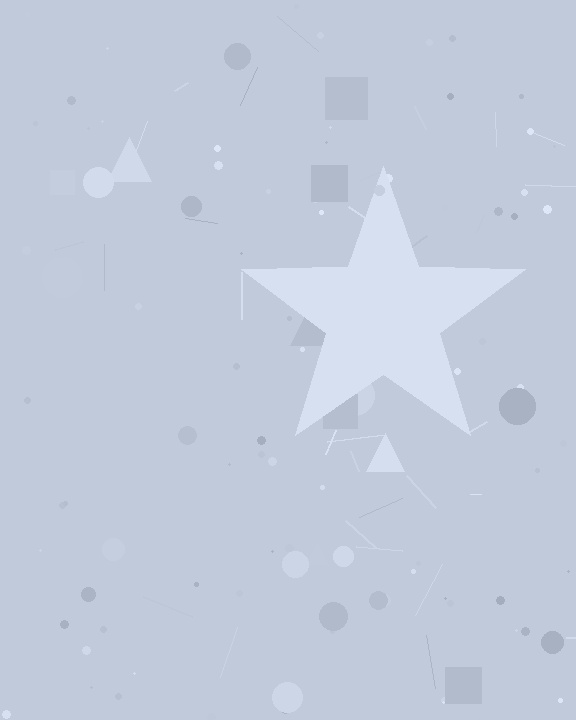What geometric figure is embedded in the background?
A star is embedded in the background.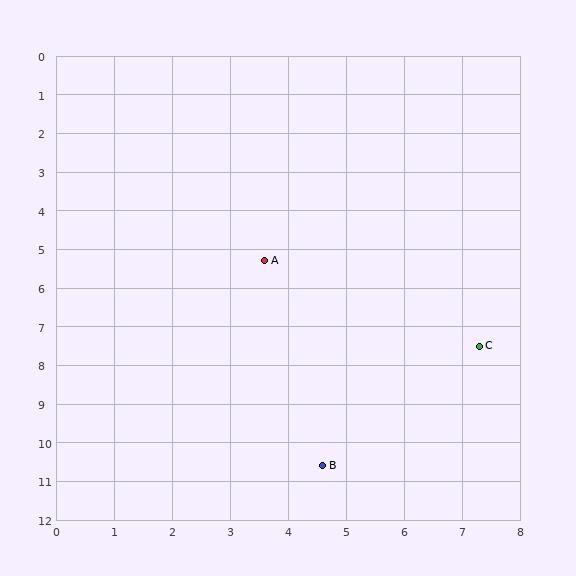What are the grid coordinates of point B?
Point B is at approximately (4.6, 10.6).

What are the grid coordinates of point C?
Point C is at approximately (7.3, 7.5).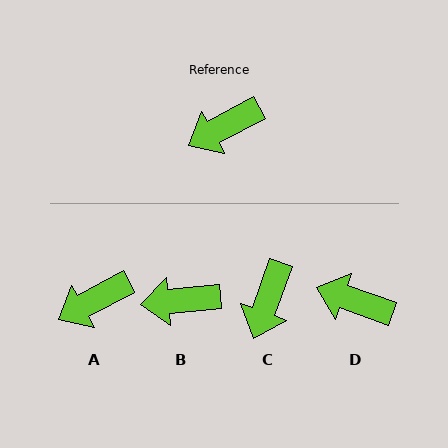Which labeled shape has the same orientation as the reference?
A.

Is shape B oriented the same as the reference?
No, it is off by about 23 degrees.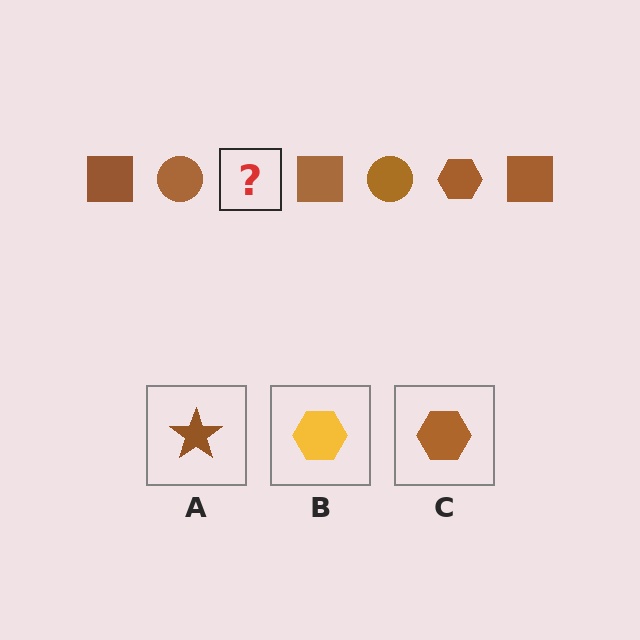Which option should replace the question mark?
Option C.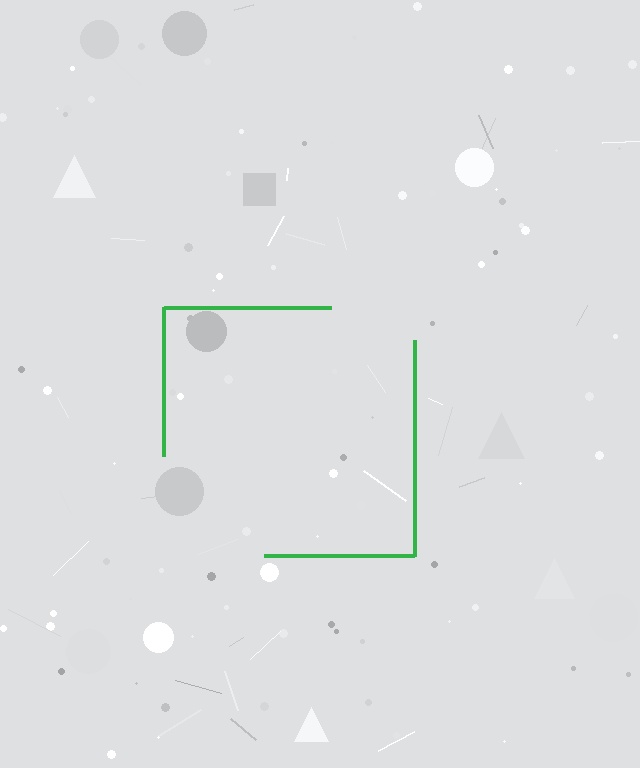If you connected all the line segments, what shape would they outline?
They would outline a square.